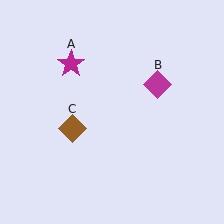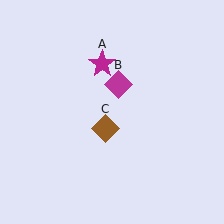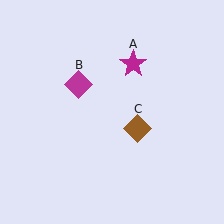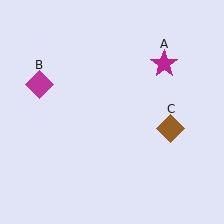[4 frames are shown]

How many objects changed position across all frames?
3 objects changed position: magenta star (object A), magenta diamond (object B), brown diamond (object C).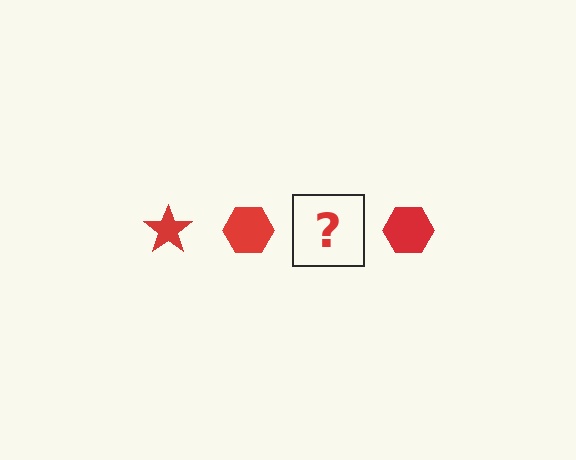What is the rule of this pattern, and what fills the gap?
The rule is that the pattern cycles through star, hexagon shapes in red. The gap should be filled with a red star.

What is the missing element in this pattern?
The missing element is a red star.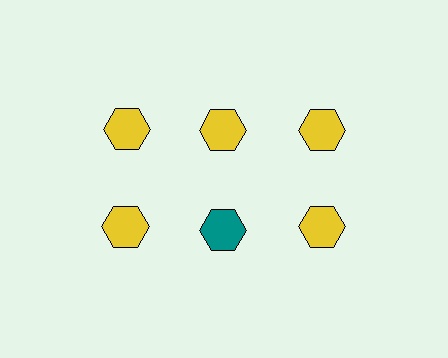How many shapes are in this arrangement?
There are 6 shapes arranged in a grid pattern.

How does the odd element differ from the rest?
It has a different color: teal instead of yellow.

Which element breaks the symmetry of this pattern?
The teal hexagon in the second row, second from left column breaks the symmetry. All other shapes are yellow hexagons.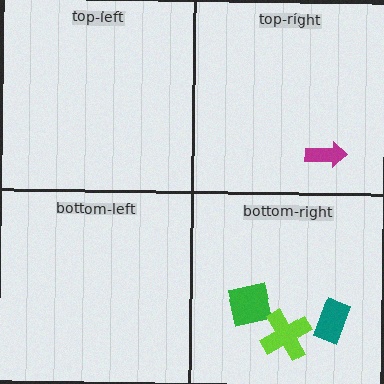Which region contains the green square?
The bottom-right region.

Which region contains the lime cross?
The bottom-right region.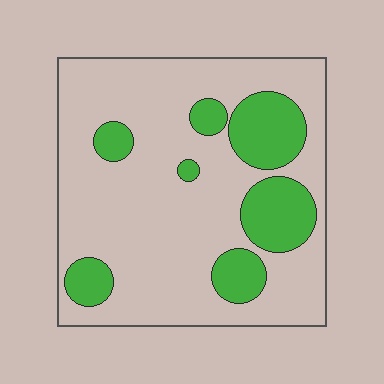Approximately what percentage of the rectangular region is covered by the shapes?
Approximately 25%.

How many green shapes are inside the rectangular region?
7.